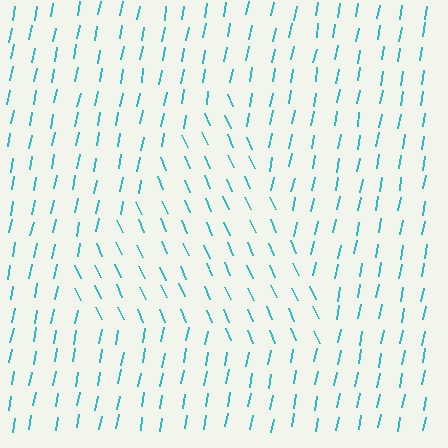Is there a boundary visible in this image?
Yes, there is a texture boundary formed by a change in line orientation.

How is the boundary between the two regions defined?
The boundary is defined purely by a change in line orientation (approximately 34 degrees difference). All lines are the same color and thickness.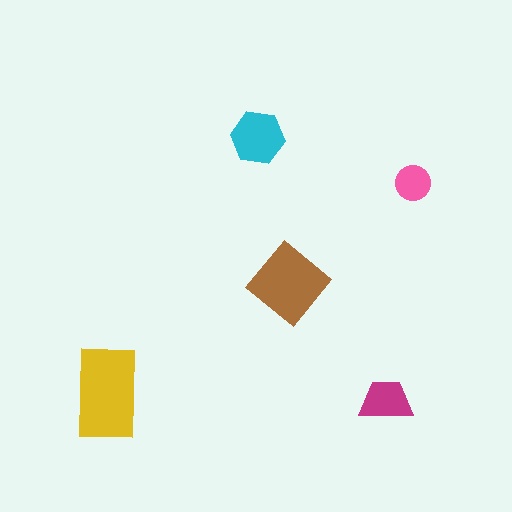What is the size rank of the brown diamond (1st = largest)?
2nd.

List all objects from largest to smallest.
The yellow rectangle, the brown diamond, the cyan hexagon, the magenta trapezoid, the pink circle.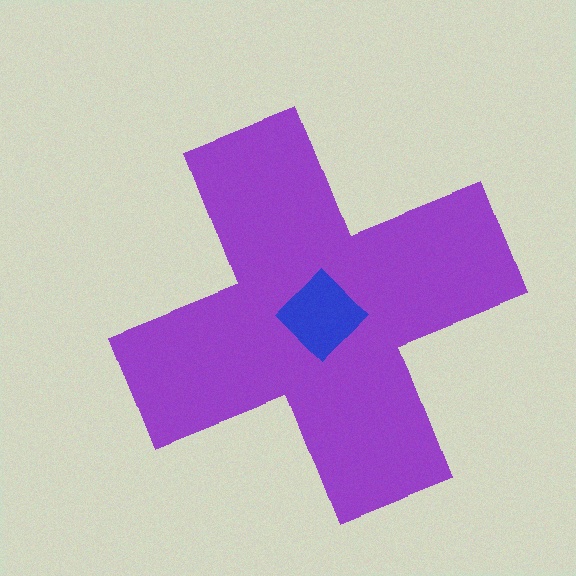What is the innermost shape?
The blue diamond.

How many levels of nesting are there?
2.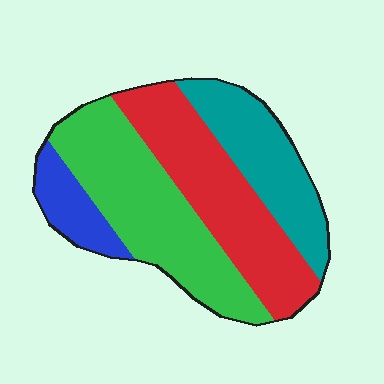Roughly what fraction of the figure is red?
Red covers around 30% of the figure.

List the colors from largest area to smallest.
From largest to smallest: green, red, teal, blue.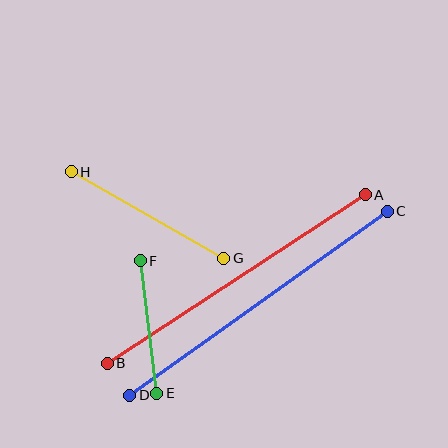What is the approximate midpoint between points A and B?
The midpoint is at approximately (236, 279) pixels.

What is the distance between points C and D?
The distance is approximately 317 pixels.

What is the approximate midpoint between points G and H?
The midpoint is at approximately (147, 215) pixels.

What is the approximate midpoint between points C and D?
The midpoint is at approximately (259, 303) pixels.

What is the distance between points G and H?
The distance is approximately 175 pixels.